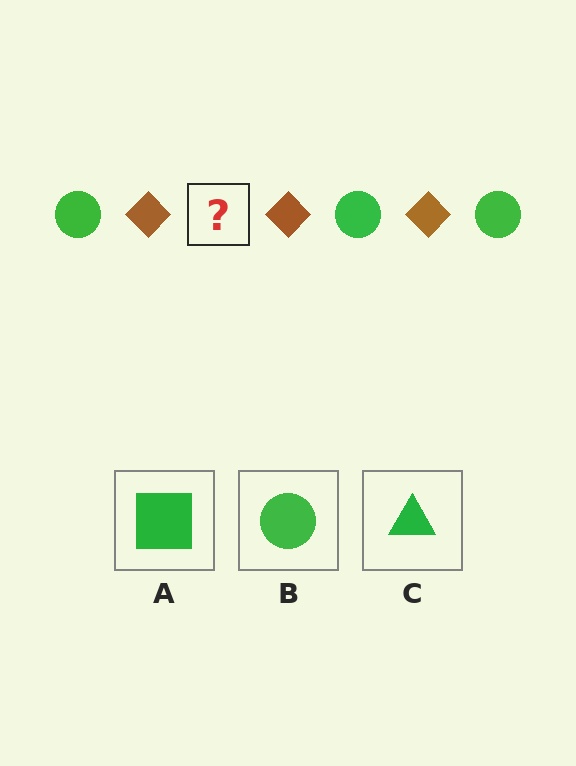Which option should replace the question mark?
Option B.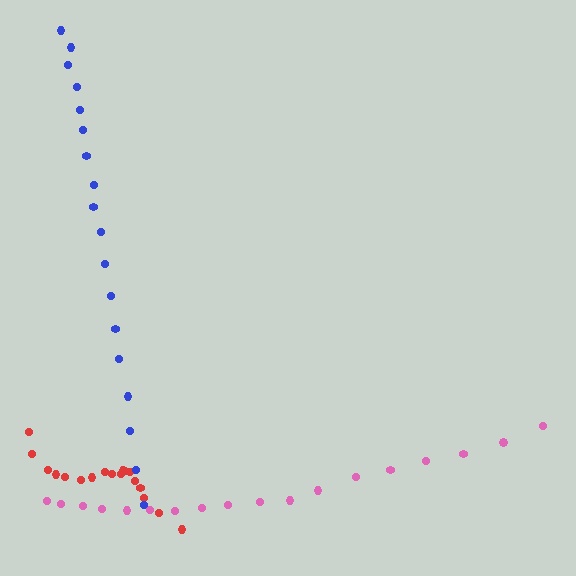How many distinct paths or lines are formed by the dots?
There are 3 distinct paths.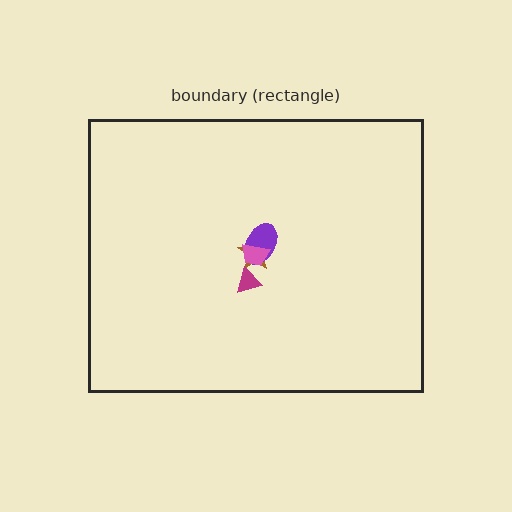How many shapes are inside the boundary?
4 inside, 0 outside.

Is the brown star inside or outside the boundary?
Inside.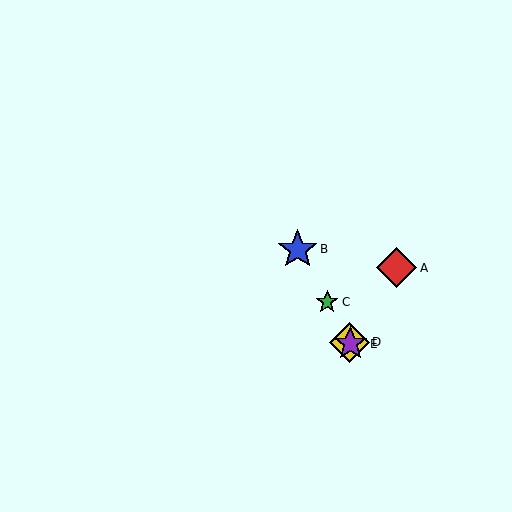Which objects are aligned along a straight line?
Objects B, C, D, E are aligned along a straight line.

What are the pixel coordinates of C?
Object C is at (327, 302).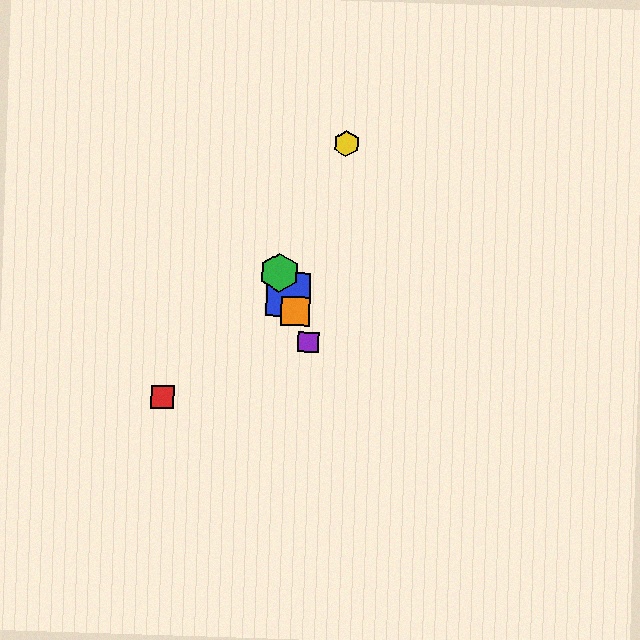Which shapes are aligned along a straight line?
The blue square, the green hexagon, the purple square, the orange square are aligned along a straight line.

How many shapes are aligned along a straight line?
4 shapes (the blue square, the green hexagon, the purple square, the orange square) are aligned along a straight line.